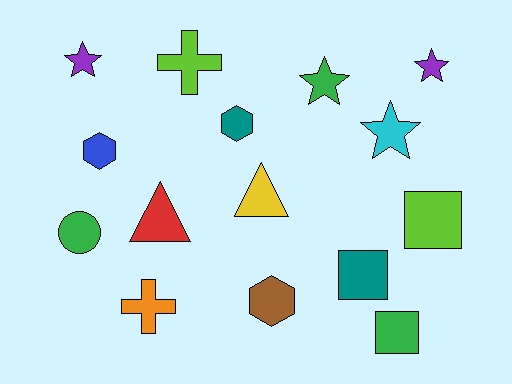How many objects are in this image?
There are 15 objects.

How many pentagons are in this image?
There are no pentagons.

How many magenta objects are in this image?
There are no magenta objects.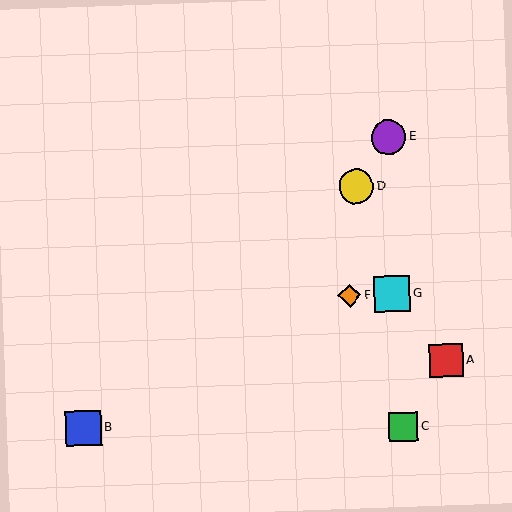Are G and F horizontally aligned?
Yes, both are at y≈294.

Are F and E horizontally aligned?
No, F is at y≈295 and E is at y≈138.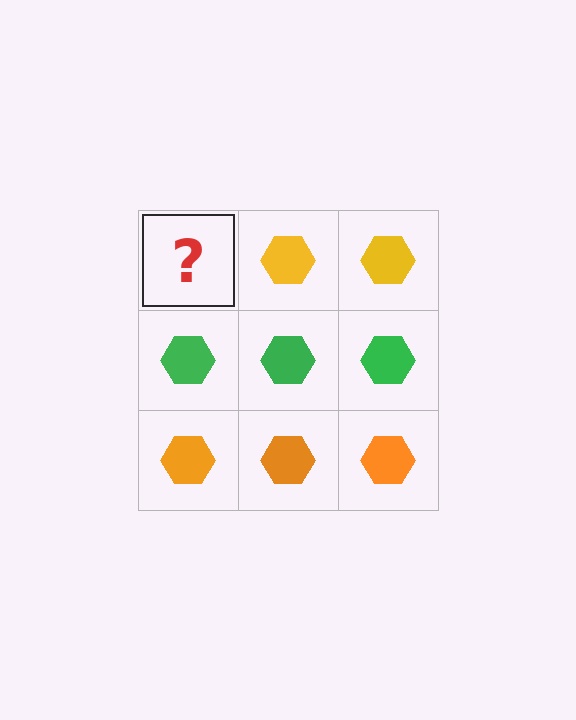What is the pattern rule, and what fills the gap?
The rule is that each row has a consistent color. The gap should be filled with a yellow hexagon.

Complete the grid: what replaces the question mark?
The question mark should be replaced with a yellow hexagon.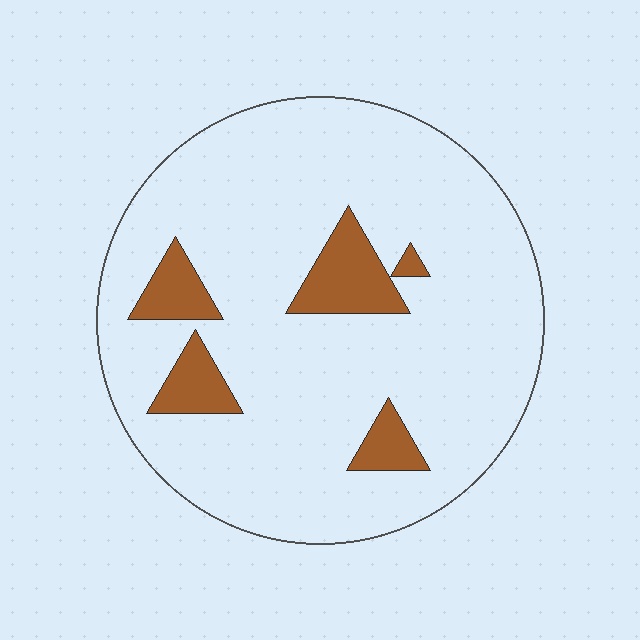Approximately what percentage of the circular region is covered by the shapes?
Approximately 10%.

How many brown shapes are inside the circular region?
5.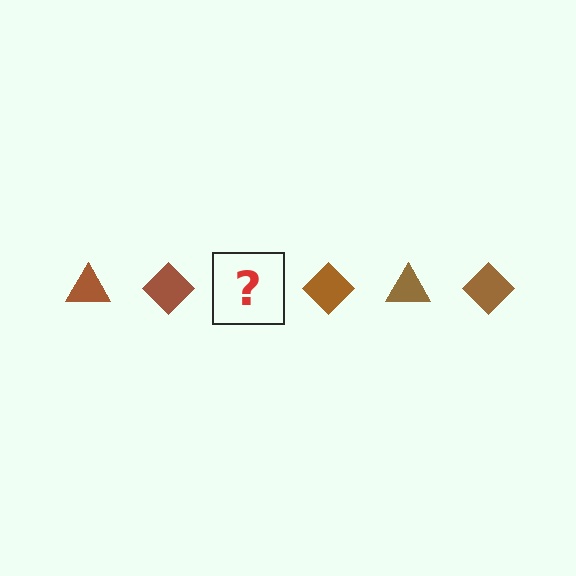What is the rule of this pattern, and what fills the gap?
The rule is that the pattern cycles through triangle, diamond shapes in brown. The gap should be filled with a brown triangle.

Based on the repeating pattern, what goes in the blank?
The blank should be a brown triangle.